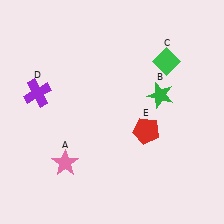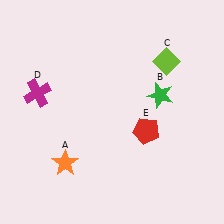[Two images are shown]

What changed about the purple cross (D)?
In Image 1, D is purple. In Image 2, it changed to magenta.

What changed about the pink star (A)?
In Image 1, A is pink. In Image 2, it changed to orange.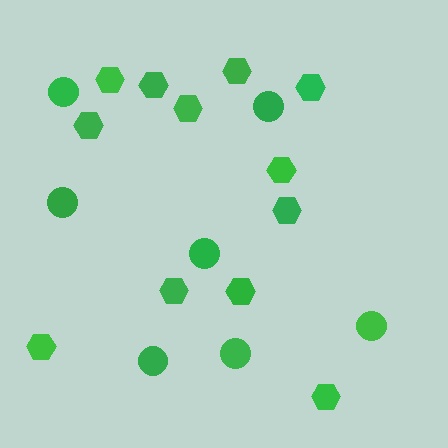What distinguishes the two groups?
There are 2 groups: one group of hexagons (12) and one group of circles (7).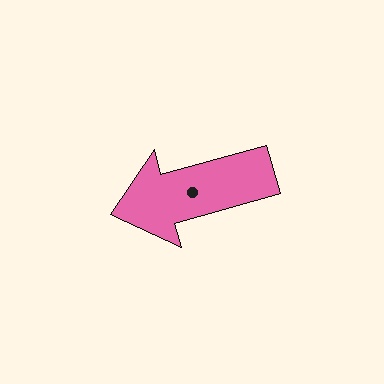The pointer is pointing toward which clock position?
Roughly 8 o'clock.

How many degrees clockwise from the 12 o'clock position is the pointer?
Approximately 255 degrees.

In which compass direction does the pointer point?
West.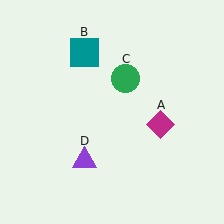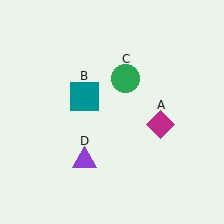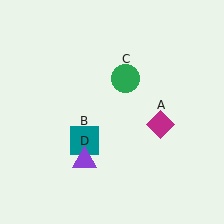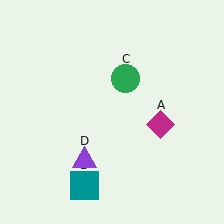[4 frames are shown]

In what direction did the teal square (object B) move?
The teal square (object B) moved down.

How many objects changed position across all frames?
1 object changed position: teal square (object B).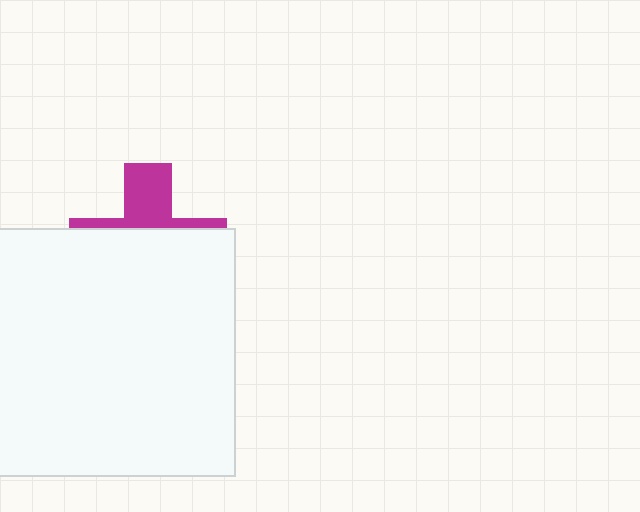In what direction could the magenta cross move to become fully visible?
The magenta cross could move up. That would shift it out from behind the white rectangle entirely.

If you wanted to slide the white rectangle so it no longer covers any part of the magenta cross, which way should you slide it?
Slide it down — that is the most direct way to separate the two shapes.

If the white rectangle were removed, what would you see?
You would see the complete magenta cross.